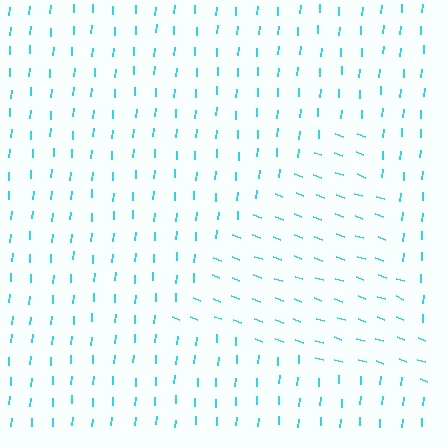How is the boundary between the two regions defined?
The boundary is defined purely by a change in line orientation (approximately 74 degrees difference). All lines are the same color and thickness.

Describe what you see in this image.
The image is filled with small cyan line segments. A triangle region in the image has lines oriented differently from the surrounding lines, creating a visible texture boundary.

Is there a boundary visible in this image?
Yes, there is a texture boundary formed by a change in line orientation.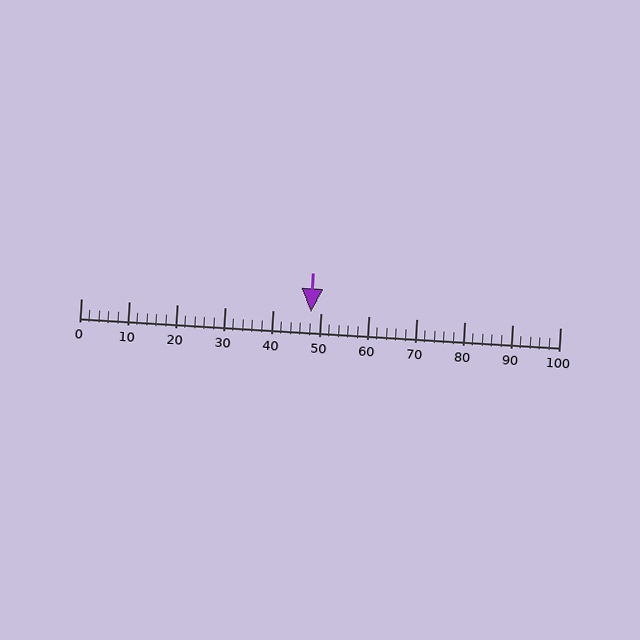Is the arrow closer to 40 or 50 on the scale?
The arrow is closer to 50.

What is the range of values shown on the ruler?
The ruler shows values from 0 to 100.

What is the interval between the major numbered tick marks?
The major tick marks are spaced 10 units apart.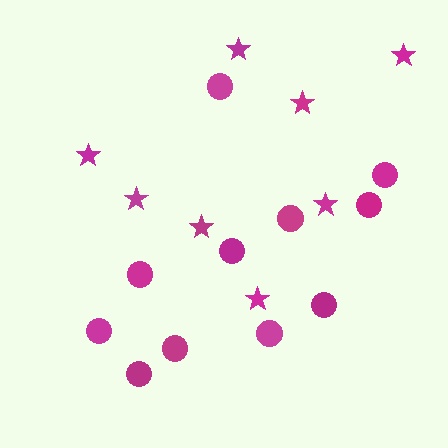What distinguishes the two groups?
There are 2 groups: one group of stars (8) and one group of circles (11).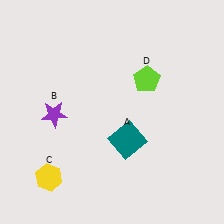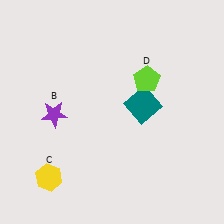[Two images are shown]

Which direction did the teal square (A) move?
The teal square (A) moved up.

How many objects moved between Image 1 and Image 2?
1 object moved between the two images.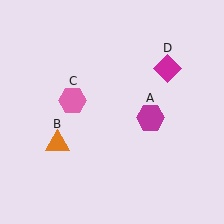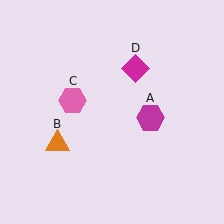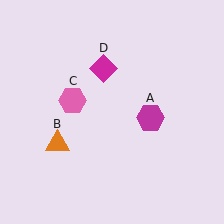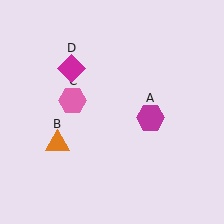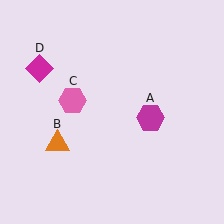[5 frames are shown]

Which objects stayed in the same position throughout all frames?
Magenta hexagon (object A) and orange triangle (object B) and pink hexagon (object C) remained stationary.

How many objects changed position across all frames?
1 object changed position: magenta diamond (object D).